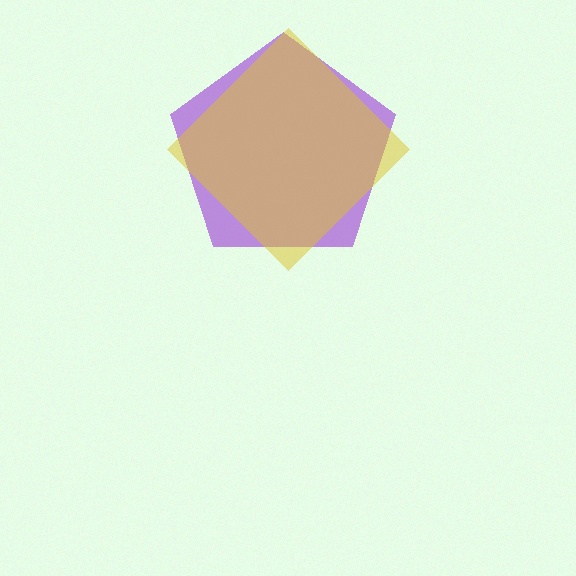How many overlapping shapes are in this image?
There are 2 overlapping shapes in the image.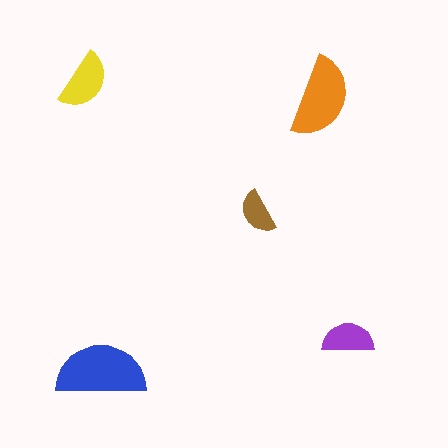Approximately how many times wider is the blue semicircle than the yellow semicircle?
About 1.5 times wider.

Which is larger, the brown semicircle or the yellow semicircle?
The yellow one.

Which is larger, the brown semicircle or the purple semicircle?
The purple one.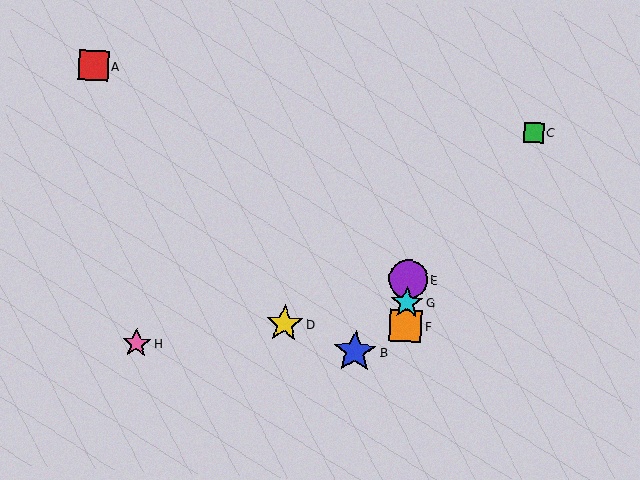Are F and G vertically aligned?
Yes, both are at x≈406.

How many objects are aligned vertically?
3 objects (E, F, G) are aligned vertically.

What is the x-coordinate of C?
Object C is at x≈534.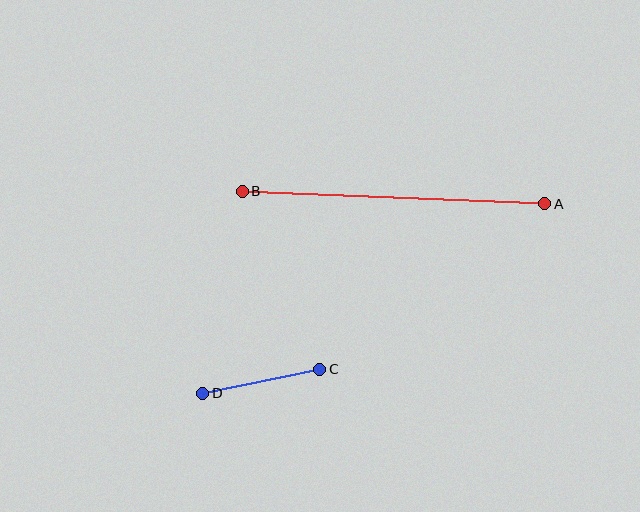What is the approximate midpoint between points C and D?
The midpoint is at approximately (261, 381) pixels.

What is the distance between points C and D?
The distance is approximately 120 pixels.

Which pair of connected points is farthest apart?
Points A and B are farthest apart.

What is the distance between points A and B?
The distance is approximately 303 pixels.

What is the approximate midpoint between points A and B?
The midpoint is at approximately (393, 197) pixels.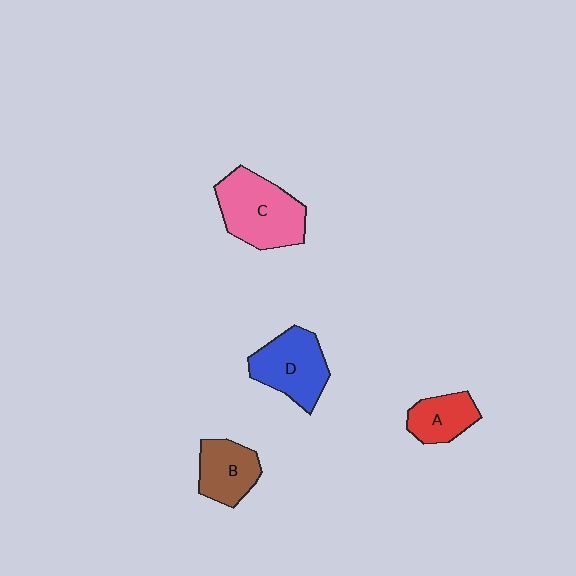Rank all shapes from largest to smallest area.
From largest to smallest: C (pink), D (blue), B (brown), A (red).